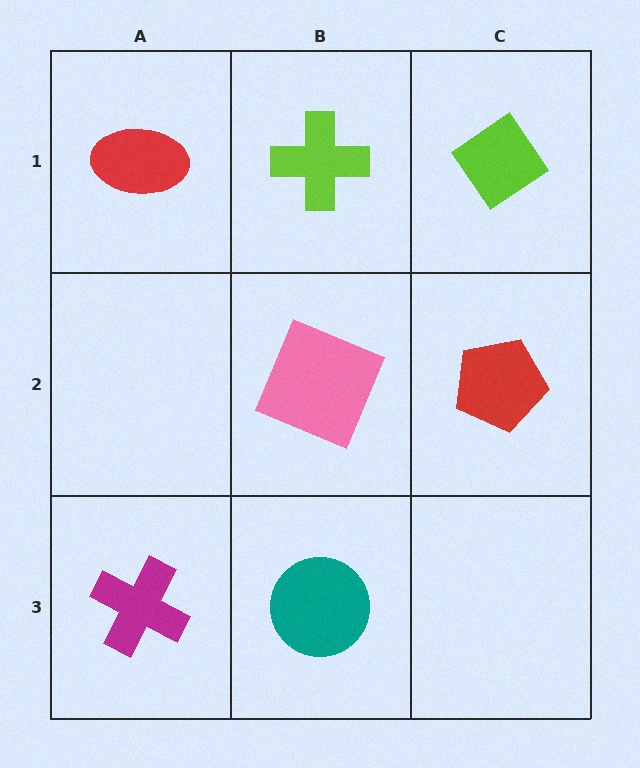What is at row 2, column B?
A pink square.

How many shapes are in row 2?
2 shapes.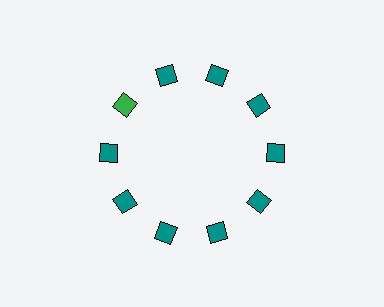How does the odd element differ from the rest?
It has a different color: green instead of teal.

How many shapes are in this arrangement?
There are 10 shapes arranged in a ring pattern.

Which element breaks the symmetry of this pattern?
The green square at roughly the 10 o'clock position breaks the symmetry. All other shapes are teal squares.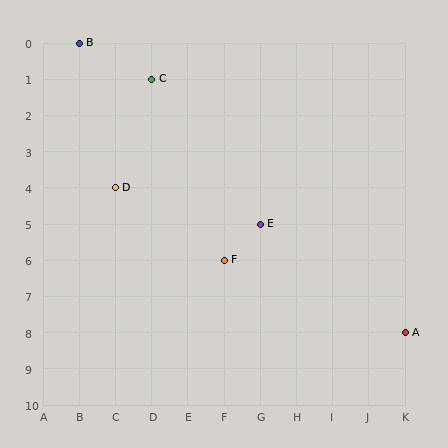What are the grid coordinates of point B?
Point B is at grid coordinates (B, 0).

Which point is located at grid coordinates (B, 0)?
Point B is at (B, 0).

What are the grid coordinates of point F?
Point F is at grid coordinates (F, 6).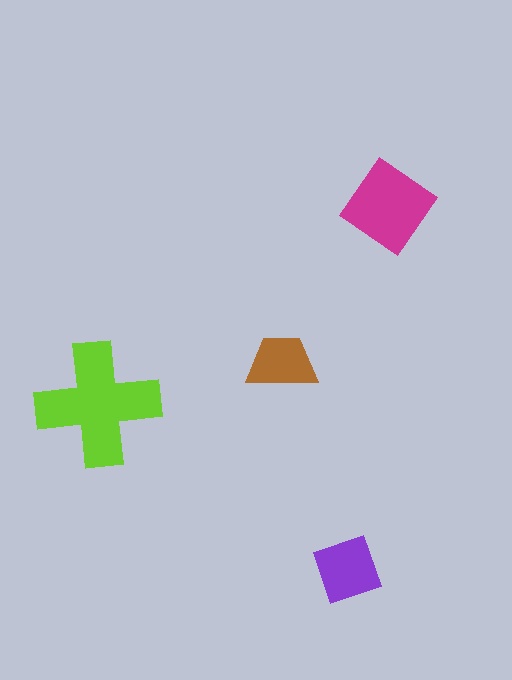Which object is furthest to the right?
The magenta diamond is rightmost.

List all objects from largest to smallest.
The lime cross, the magenta diamond, the purple diamond, the brown trapezoid.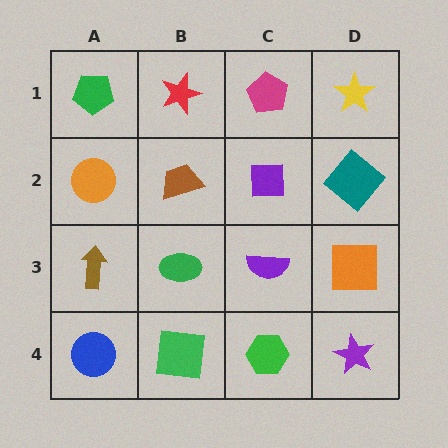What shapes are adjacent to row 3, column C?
A purple square (row 2, column C), a green hexagon (row 4, column C), a green ellipse (row 3, column B), an orange square (row 3, column D).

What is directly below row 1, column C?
A purple square.